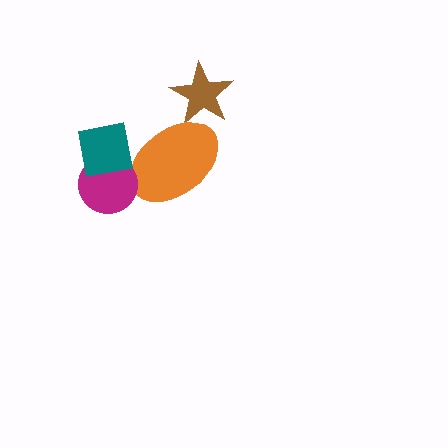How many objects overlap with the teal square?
2 objects overlap with the teal square.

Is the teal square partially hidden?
No, no other shape covers it.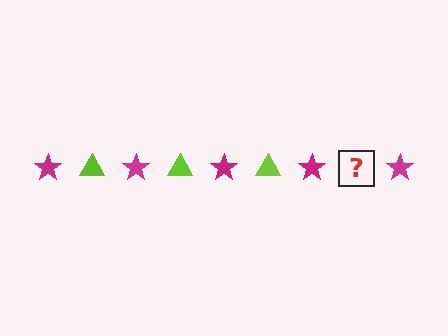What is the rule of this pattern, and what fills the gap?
The rule is that the pattern alternates between magenta star and lime triangle. The gap should be filled with a lime triangle.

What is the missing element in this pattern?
The missing element is a lime triangle.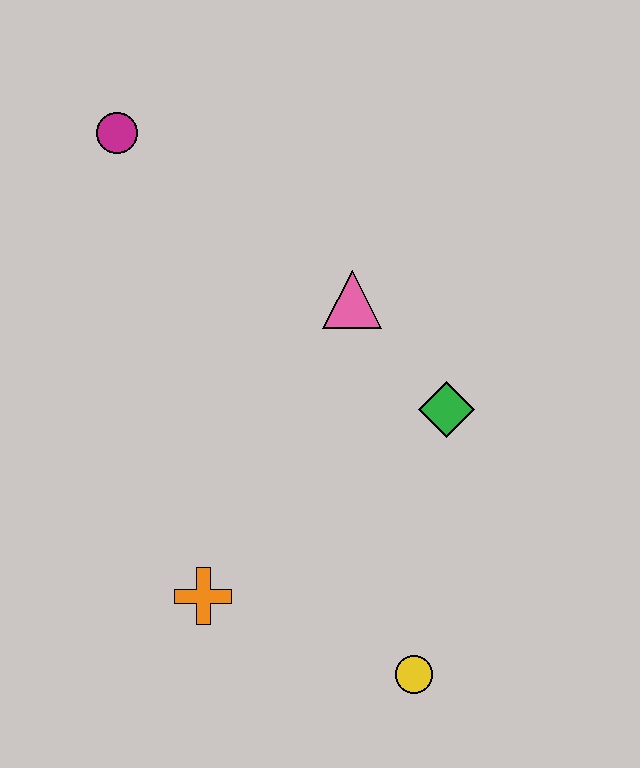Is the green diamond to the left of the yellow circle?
No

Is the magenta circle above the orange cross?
Yes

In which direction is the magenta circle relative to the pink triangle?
The magenta circle is to the left of the pink triangle.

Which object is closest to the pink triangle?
The green diamond is closest to the pink triangle.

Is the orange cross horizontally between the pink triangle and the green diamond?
No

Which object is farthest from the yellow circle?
The magenta circle is farthest from the yellow circle.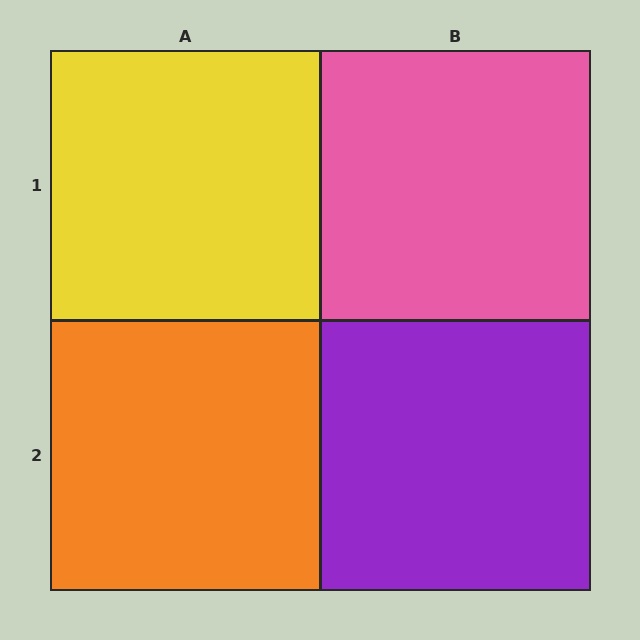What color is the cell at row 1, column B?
Pink.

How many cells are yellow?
1 cell is yellow.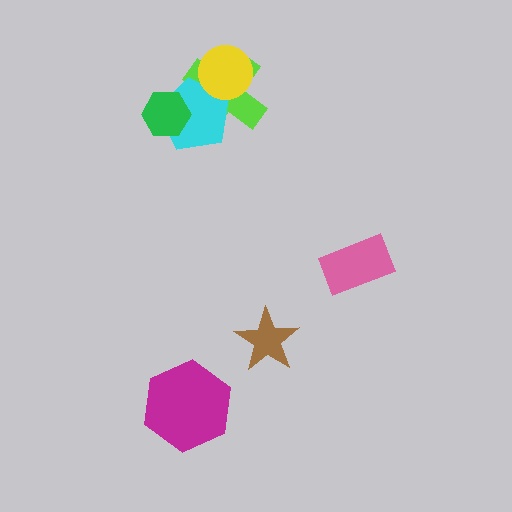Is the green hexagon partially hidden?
No, no other shape covers it.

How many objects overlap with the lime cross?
2 objects overlap with the lime cross.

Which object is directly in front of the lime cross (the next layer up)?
The cyan pentagon is directly in front of the lime cross.